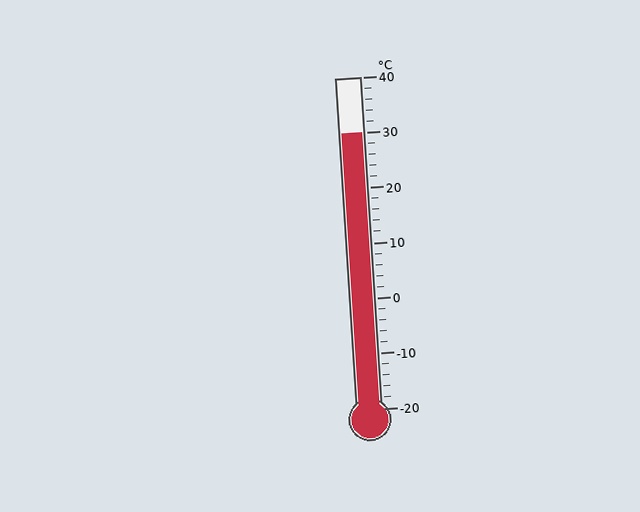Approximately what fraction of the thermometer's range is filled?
The thermometer is filled to approximately 85% of its range.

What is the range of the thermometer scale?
The thermometer scale ranges from -20°C to 40°C.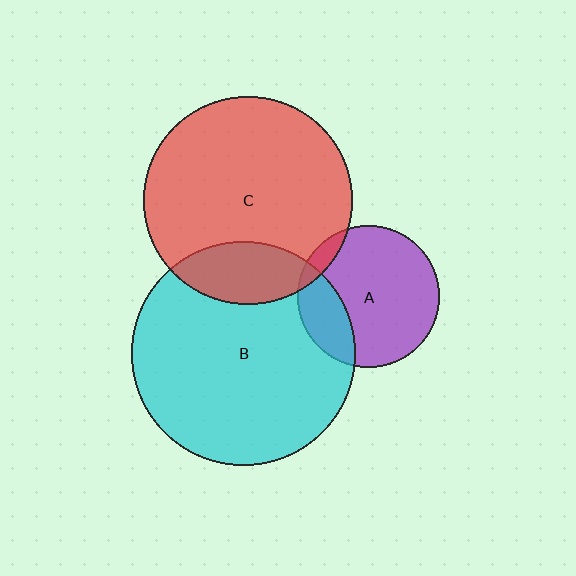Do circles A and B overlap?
Yes.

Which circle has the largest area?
Circle B (cyan).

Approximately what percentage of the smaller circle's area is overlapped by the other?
Approximately 25%.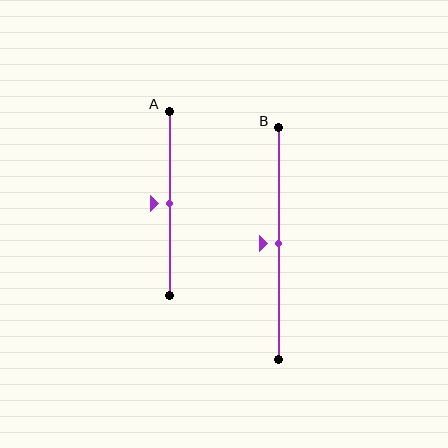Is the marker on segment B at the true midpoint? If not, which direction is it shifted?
Yes, the marker on segment B is at the true midpoint.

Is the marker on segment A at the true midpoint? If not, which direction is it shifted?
Yes, the marker on segment A is at the true midpoint.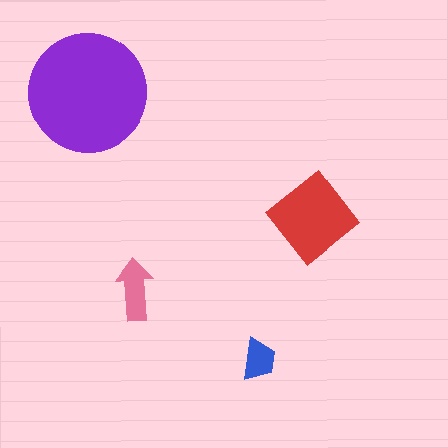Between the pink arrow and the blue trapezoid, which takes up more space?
The pink arrow.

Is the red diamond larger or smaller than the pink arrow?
Larger.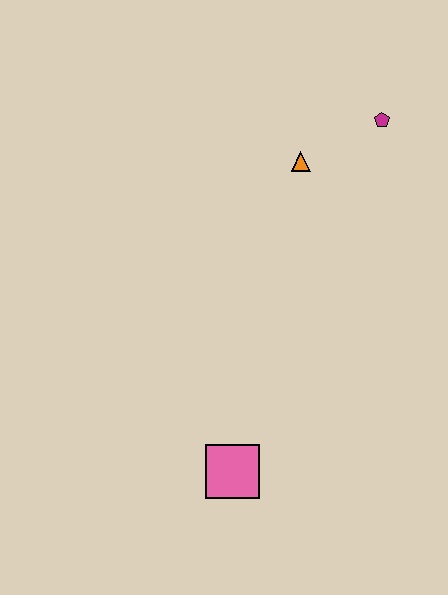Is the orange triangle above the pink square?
Yes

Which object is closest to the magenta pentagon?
The orange triangle is closest to the magenta pentagon.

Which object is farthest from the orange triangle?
The pink square is farthest from the orange triangle.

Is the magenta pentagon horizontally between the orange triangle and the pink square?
No